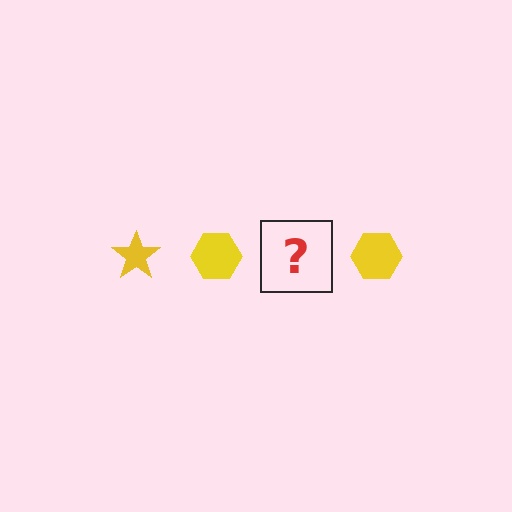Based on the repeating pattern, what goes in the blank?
The blank should be a yellow star.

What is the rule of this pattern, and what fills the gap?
The rule is that the pattern cycles through star, hexagon shapes in yellow. The gap should be filled with a yellow star.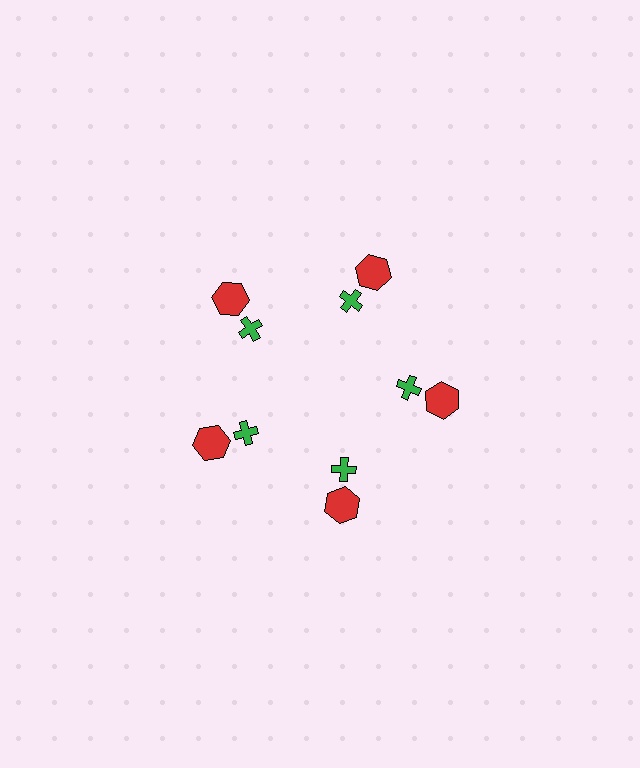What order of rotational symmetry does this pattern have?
This pattern has 5-fold rotational symmetry.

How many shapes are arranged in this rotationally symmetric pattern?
There are 10 shapes, arranged in 5 groups of 2.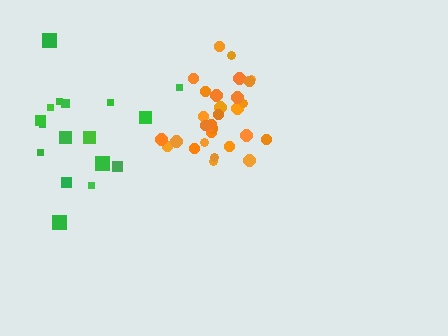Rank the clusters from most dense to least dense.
orange, green.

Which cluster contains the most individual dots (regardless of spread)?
Orange (30).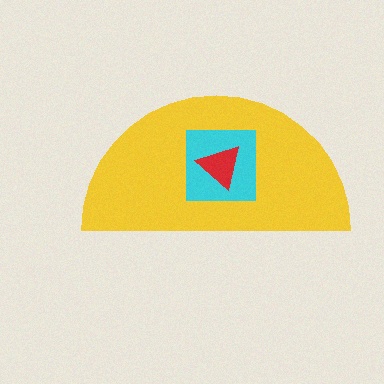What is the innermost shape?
The red triangle.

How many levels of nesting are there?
3.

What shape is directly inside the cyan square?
The red triangle.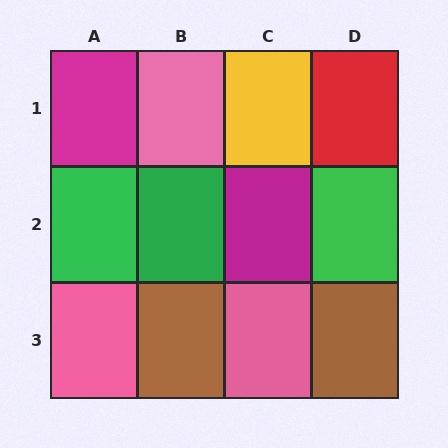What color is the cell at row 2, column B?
Green.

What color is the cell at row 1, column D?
Red.